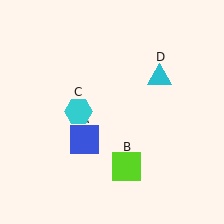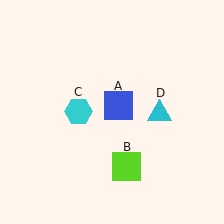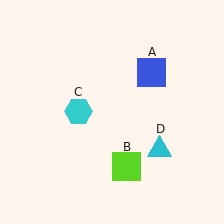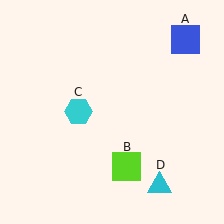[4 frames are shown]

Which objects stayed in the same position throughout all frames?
Lime square (object B) and cyan hexagon (object C) remained stationary.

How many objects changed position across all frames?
2 objects changed position: blue square (object A), cyan triangle (object D).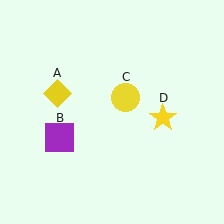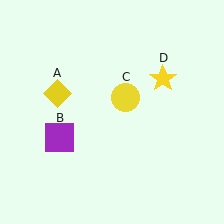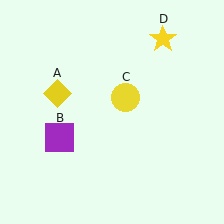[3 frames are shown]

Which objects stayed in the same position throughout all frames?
Yellow diamond (object A) and purple square (object B) and yellow circle (object C) remained stationary.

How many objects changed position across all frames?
1 object changed position: yellow star (object D).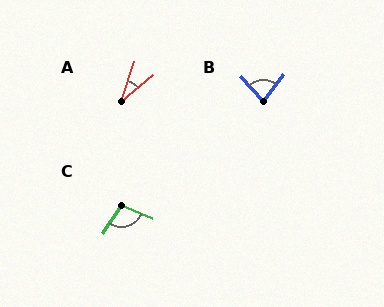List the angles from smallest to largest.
A (32°), B (78°), C (100°).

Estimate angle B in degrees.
Approximately 78 degrees.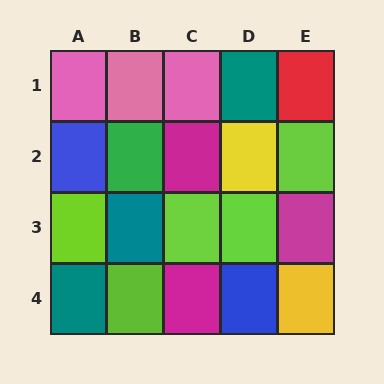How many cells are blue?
2 cells are blue.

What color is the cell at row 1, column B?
Pink.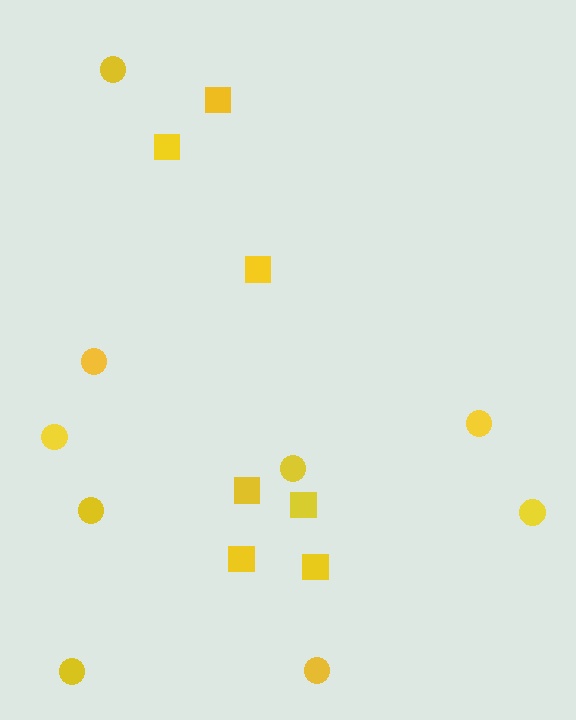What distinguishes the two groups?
There are 2 groups: one group of circles (9) and one group of squares (7).